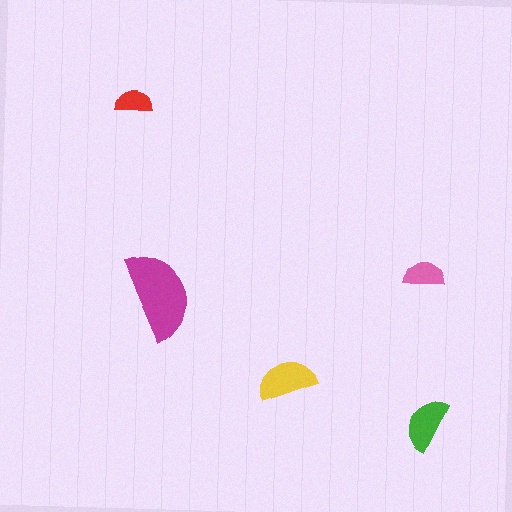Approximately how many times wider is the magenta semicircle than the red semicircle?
About 2.5 times wider.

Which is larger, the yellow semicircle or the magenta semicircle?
The magenta one.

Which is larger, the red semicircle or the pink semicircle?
The pink one.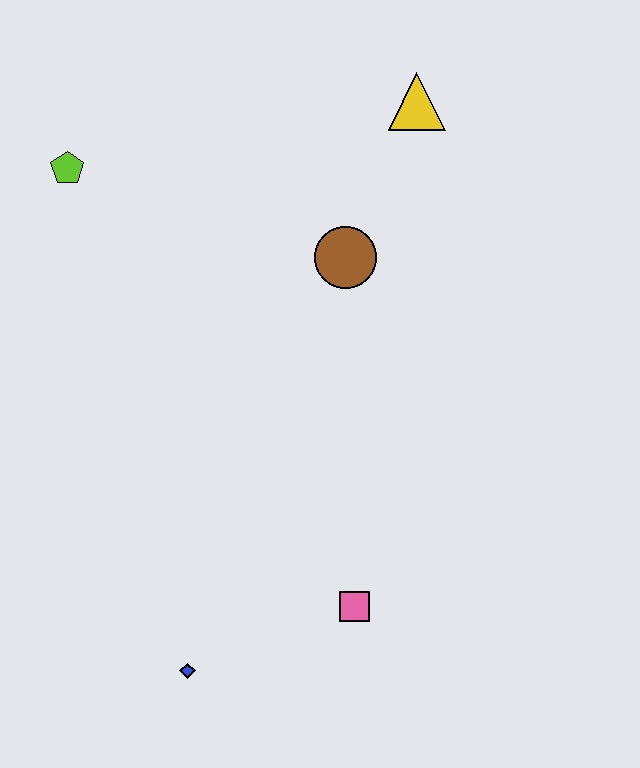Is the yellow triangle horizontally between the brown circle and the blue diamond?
No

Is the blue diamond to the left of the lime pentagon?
No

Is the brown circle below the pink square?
No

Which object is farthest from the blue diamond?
The yellow triangle is farthest from the blue diamond.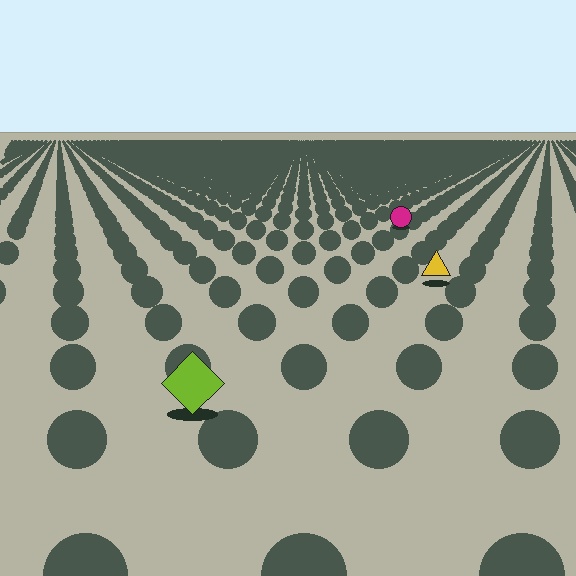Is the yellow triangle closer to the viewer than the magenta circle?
Yes. The yellow triangle is closer — you can tell from the texture gradient: the ground texture is coarser near it.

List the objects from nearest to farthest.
From nearest to farthest: the lime diamond, the yellow triangle, the magenta circle.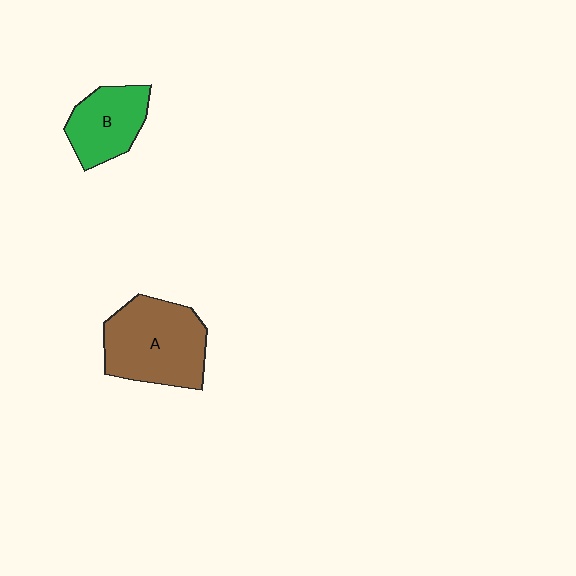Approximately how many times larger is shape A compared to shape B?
Approximately 1.6 times.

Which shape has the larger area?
Shape A (brown).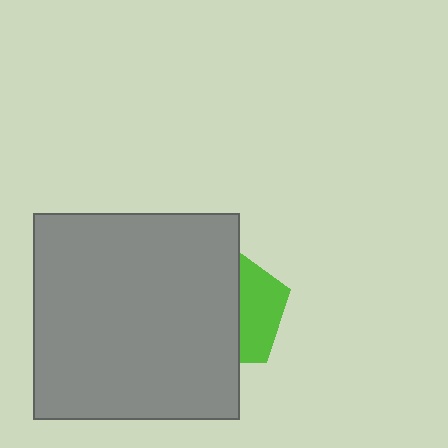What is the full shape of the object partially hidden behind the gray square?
The partially hidden object is a lime pentagon.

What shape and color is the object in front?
The object in front is a gray square.